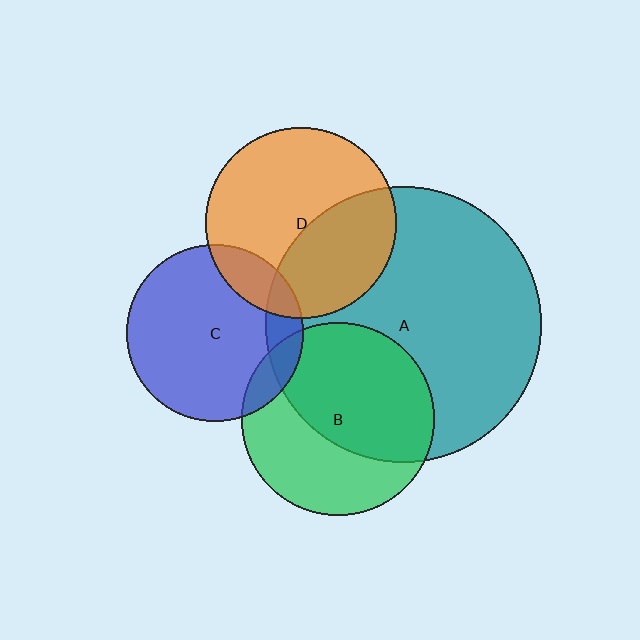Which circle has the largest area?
Circle A (teal).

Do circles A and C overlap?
Yes.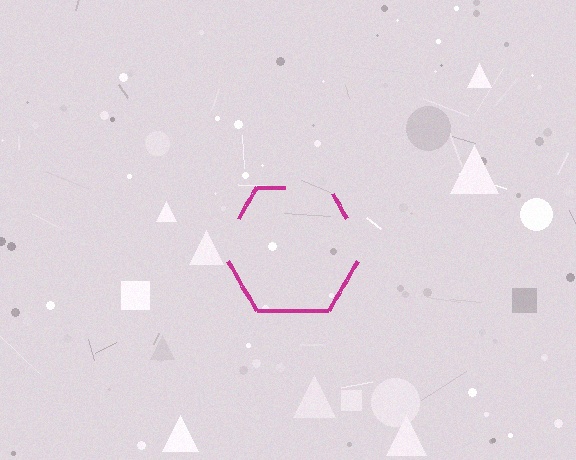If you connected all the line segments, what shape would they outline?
They would outline a hexagon.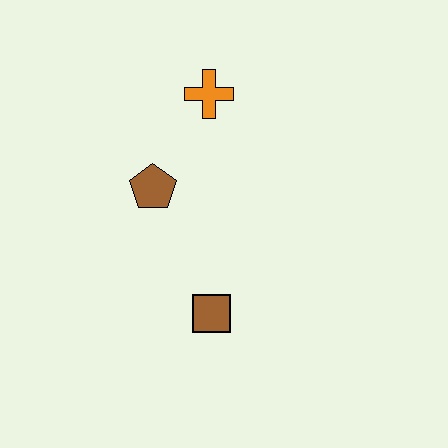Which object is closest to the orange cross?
The brown pentagon is closest to the orange cross.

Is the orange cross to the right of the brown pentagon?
Yes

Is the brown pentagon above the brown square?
Yes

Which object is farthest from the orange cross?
The brown square is farthest from the orange cross.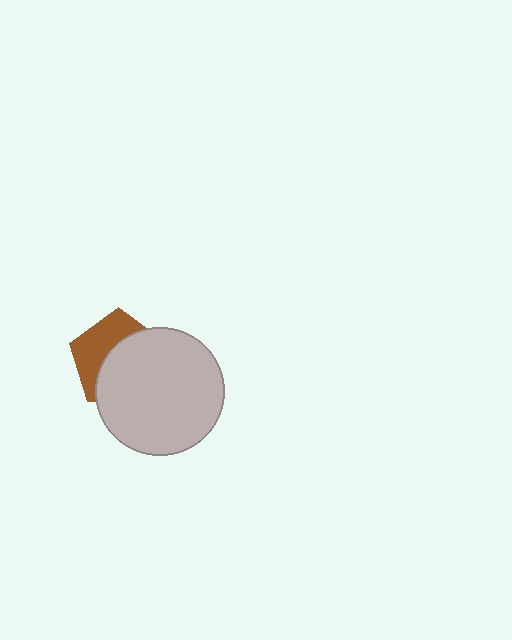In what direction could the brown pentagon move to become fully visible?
The brown pentagon could move toward the upper-left. That would shift it out from behind the light gray circle entirely.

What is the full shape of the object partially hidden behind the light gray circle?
The partially hidden object is a brown pentagon.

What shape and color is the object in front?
The object in front is a light gray circle.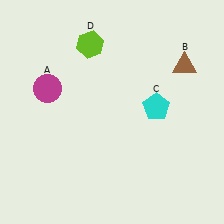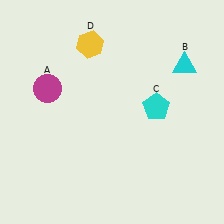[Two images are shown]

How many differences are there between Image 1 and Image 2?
There are 2 differences between the two images.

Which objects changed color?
B changed from brown to cyan. D changed from lime to yellow.